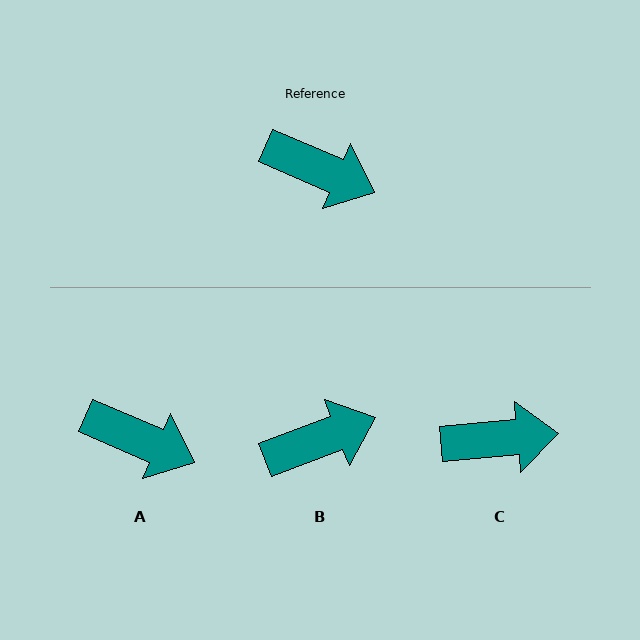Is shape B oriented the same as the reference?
No, it is off by about 44 degrees.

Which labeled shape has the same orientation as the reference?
A.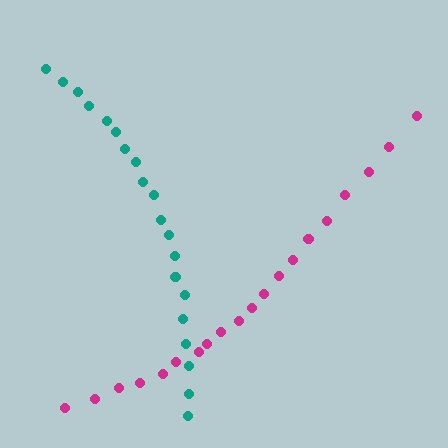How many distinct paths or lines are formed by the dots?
There are 2 distinct paths.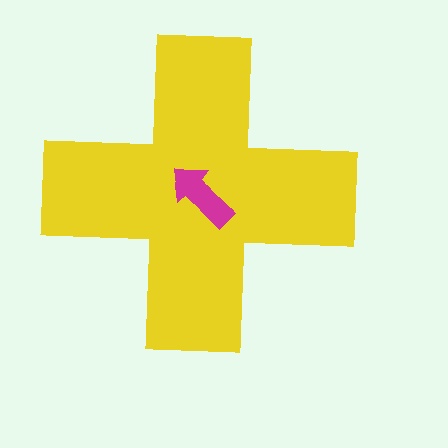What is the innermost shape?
The magenta arrow.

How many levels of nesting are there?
2.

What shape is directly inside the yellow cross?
The magenta arrow.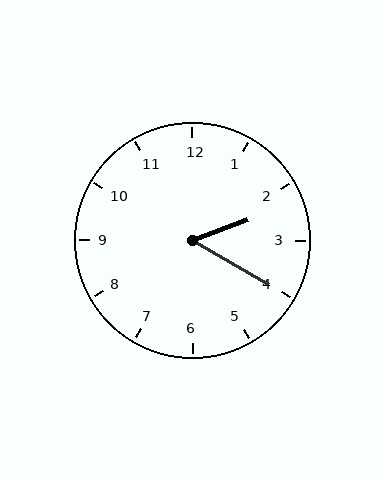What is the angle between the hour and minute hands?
Approximately 50 degrees.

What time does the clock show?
2:20.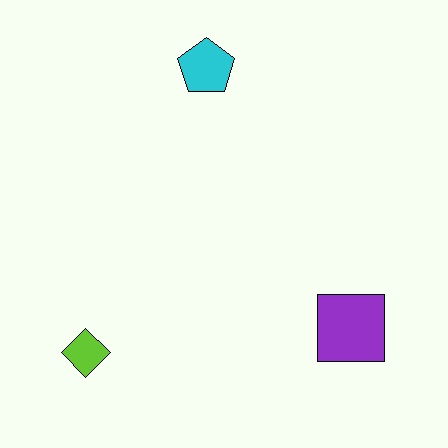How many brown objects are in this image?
There are no brown objects.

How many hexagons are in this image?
There are no hexagons.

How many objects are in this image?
There are 3 objects.